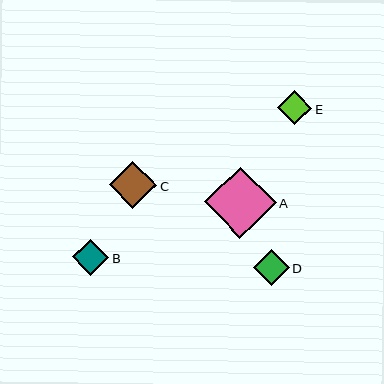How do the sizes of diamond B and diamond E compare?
Diamond B and diamond E are approximately the same size.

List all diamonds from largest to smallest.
From largest to smallest: A, C, D, B, E.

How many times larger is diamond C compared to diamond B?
Diamond C is approximately 1.3 times the size of diamond B.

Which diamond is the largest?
Diamond A is the largest with a size of approximately 71 pixels.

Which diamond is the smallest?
Diamond E is the smallest with a size of approximately 34 pixels.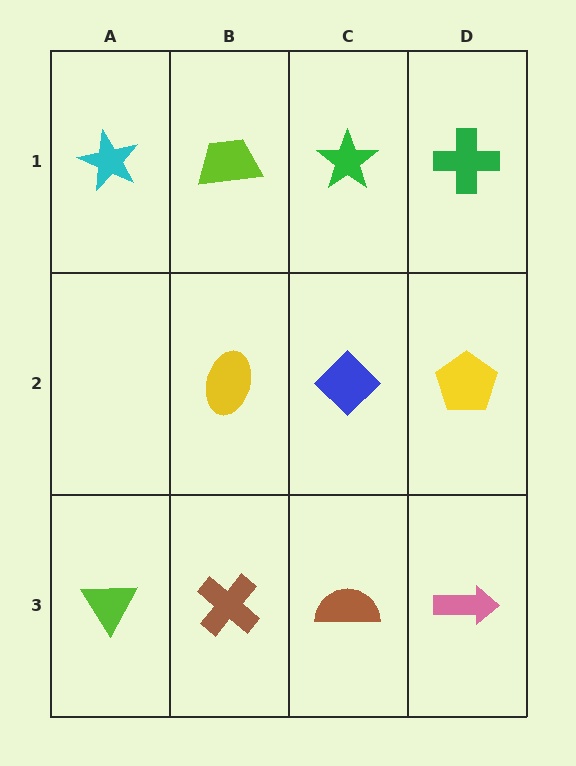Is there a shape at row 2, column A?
No, that cell is empty.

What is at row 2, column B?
A yellow ellipse.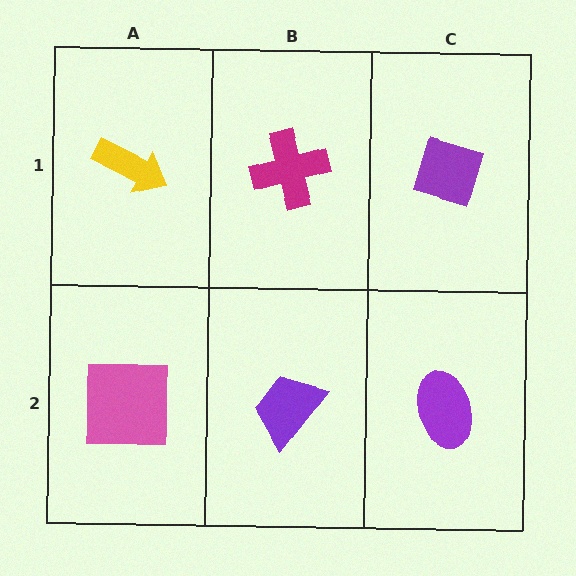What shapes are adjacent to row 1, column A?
A pink square (row 2, column A), a magenta cross (row 1, column B).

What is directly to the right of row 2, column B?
A purple ellipse.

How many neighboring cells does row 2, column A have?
2.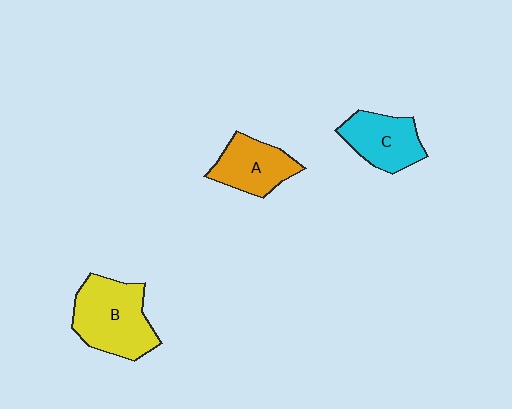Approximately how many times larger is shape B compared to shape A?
Approximately 1.4 times.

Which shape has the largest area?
Shape B (yellow).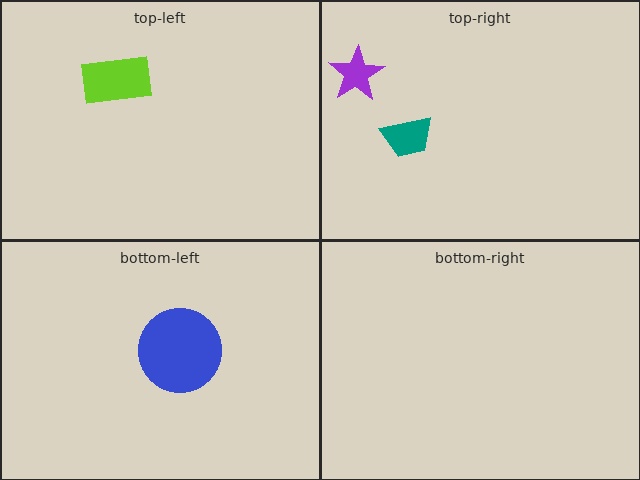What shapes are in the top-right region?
The teal trapezoid, the purple star.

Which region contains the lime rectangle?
The top-left region.